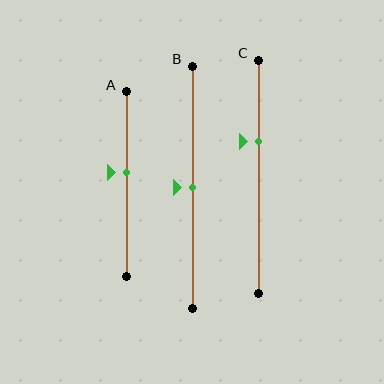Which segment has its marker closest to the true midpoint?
Segment B has its marker closest to the true midpoint.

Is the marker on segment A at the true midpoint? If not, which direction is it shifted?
No, the marker on segment A is shifted upward by about 6% of the segment length.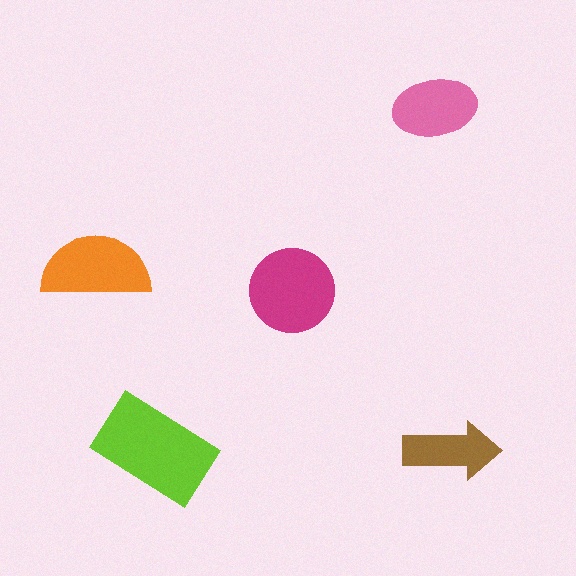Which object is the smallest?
The brown arrow.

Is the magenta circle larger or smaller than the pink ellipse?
Larger.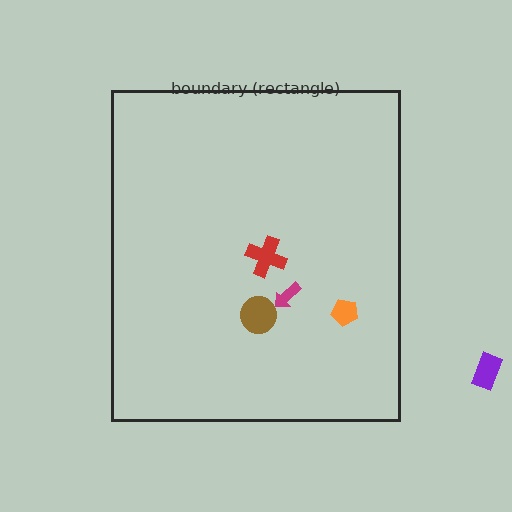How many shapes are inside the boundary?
4 inside, 1 outside.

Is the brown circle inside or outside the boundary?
Inside.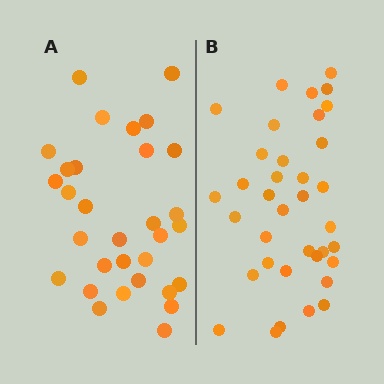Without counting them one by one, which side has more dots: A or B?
Region B (the right region) has more dots.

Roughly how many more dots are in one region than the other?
Region B has about 5 more dots than region A.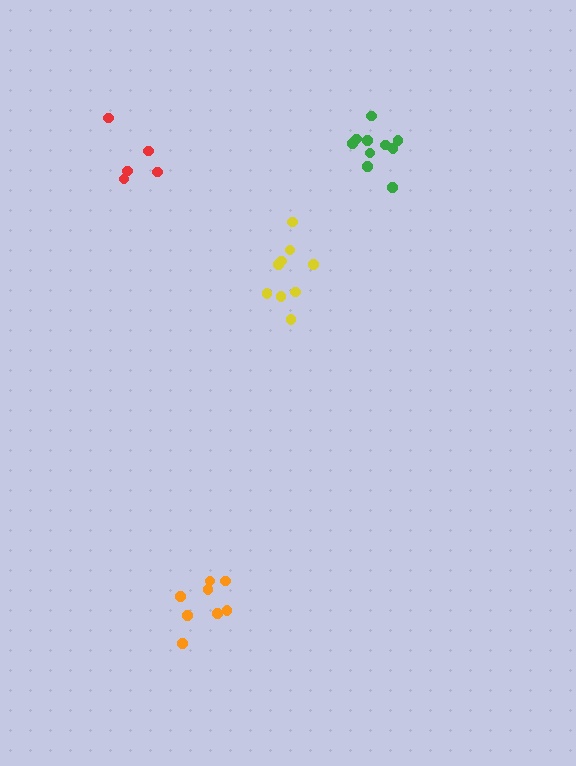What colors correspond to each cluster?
The clusters are colored: orange, yellow, green, red.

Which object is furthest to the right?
The green cluster is rightmost.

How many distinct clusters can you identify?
There are 4 distinct clusters.